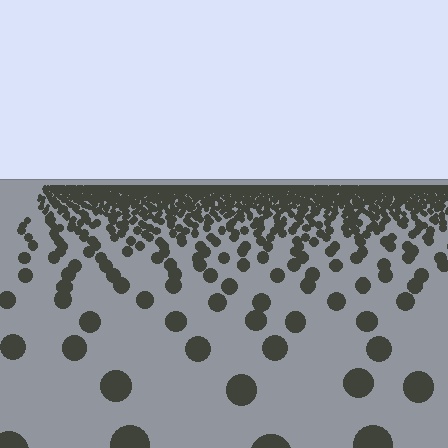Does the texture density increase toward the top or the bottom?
Density increases toward the top.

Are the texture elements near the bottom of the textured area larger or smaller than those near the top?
Larger. Near the bottom, elements are closer to the viewer and appear at a bigger on-screen size.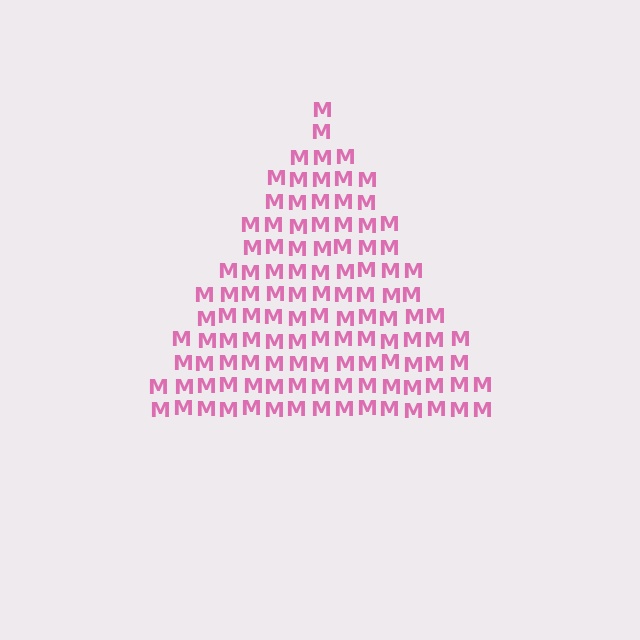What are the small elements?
The small elements are letter M's.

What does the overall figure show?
The overall figure shows a triangle.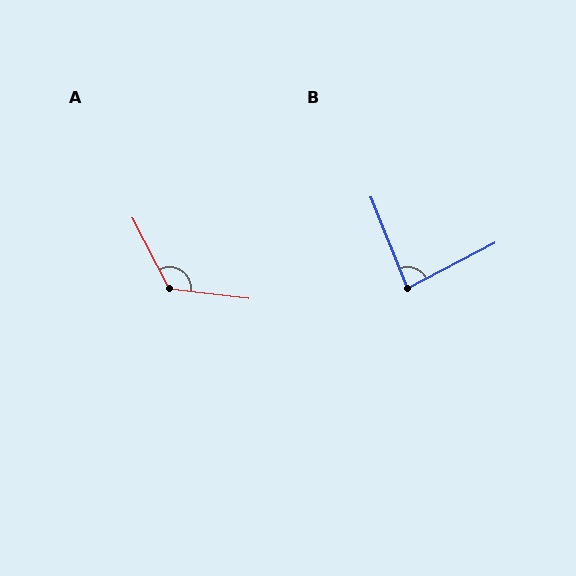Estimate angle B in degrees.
Approximately 84 degrees.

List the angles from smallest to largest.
B (84°), A (124°).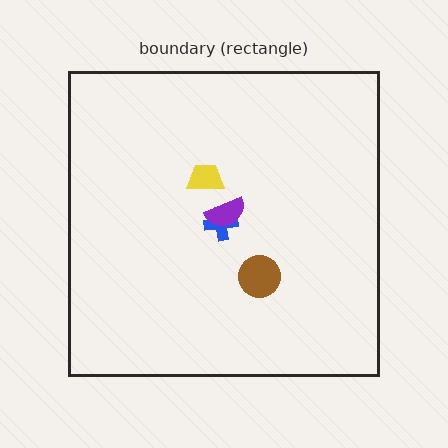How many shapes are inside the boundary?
4 inside, 0 outside.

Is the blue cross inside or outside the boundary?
Inside.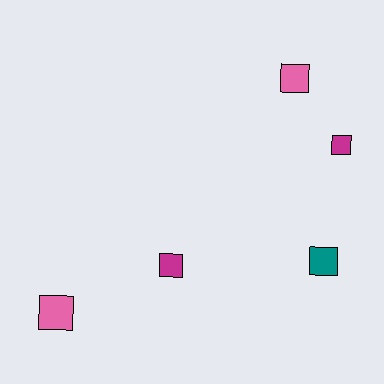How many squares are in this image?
There are 5 squares.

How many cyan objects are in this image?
There are no cyan objects.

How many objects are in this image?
There are 5 objects.